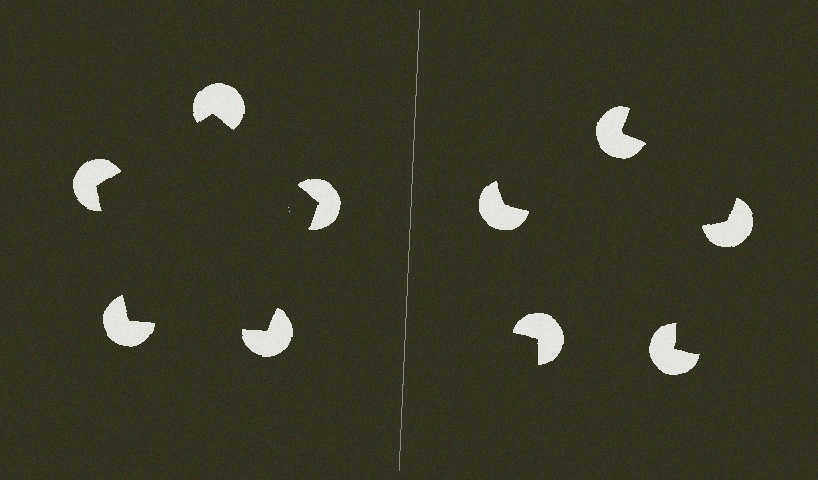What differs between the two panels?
The pac-man discs are positioned identically on both sides; only the wedge orientations differ. On the left they align to a pentagon; on the right they are misaligned.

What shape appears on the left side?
An illusory pentagon.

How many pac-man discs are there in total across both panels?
10 — 5 on each side.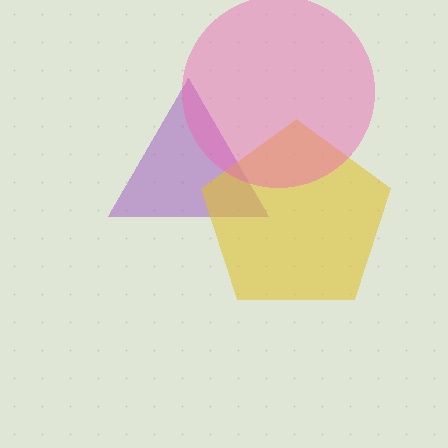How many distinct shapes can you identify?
There are 3 distinct shapes: a purple triangle, a yellow pentagon, a pink circle.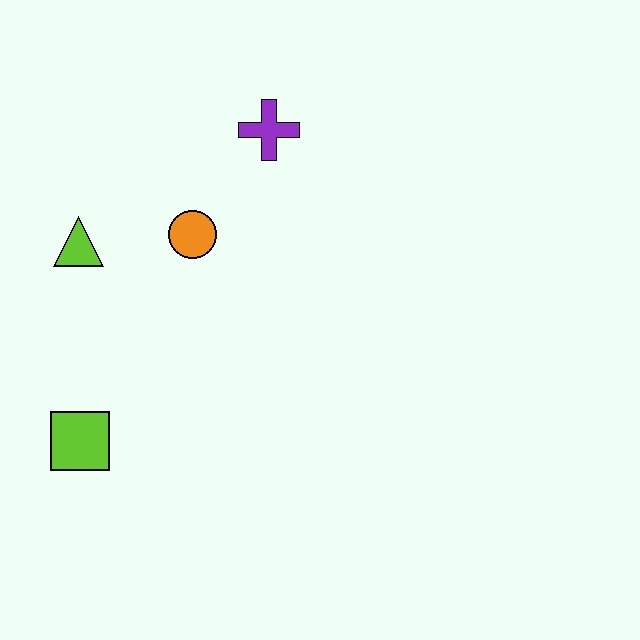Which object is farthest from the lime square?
The purple cross is farthest from the lime square.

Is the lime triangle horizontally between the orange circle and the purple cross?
No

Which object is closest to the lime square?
The lime triangle is closest to the lime square.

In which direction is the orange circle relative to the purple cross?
The orange circle is below the purple cross.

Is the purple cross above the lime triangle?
Yes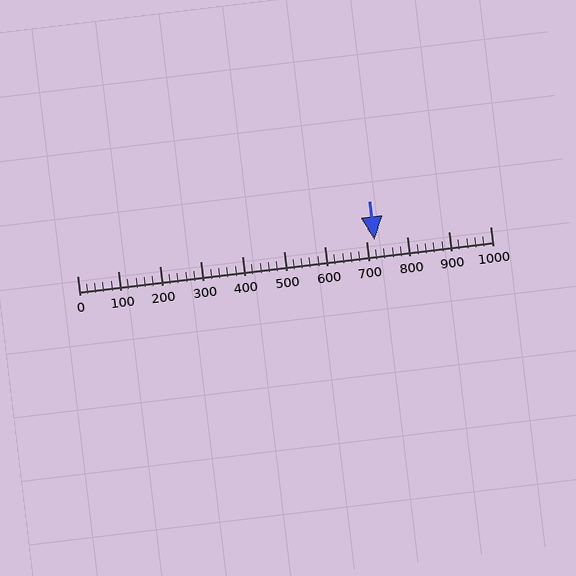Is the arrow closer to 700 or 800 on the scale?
The arrow is closer to 700.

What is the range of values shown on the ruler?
The ruler shows values from 0 to 1000.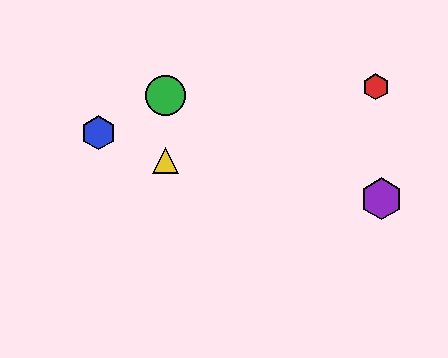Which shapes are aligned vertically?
The green circle, the yellow triangle are aligned vertically.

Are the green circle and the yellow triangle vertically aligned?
Yes, both are at x≈166.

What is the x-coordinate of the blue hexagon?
The blue hexagon is at x≈98.